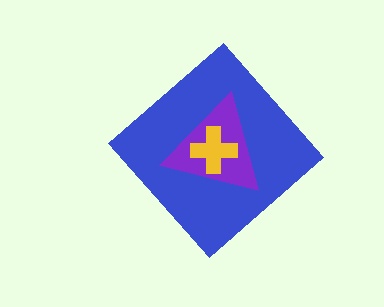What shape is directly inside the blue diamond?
The purple triangle.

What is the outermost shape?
The blue diamond.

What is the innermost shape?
The yellow cross.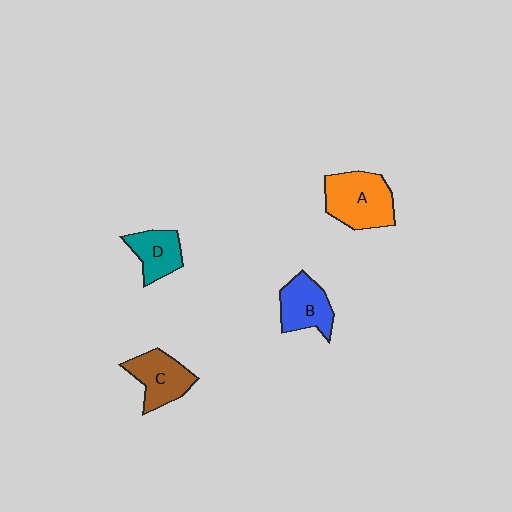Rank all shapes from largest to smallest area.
From largest to smallest: A (orange), C (brown), B (blue), D (teal).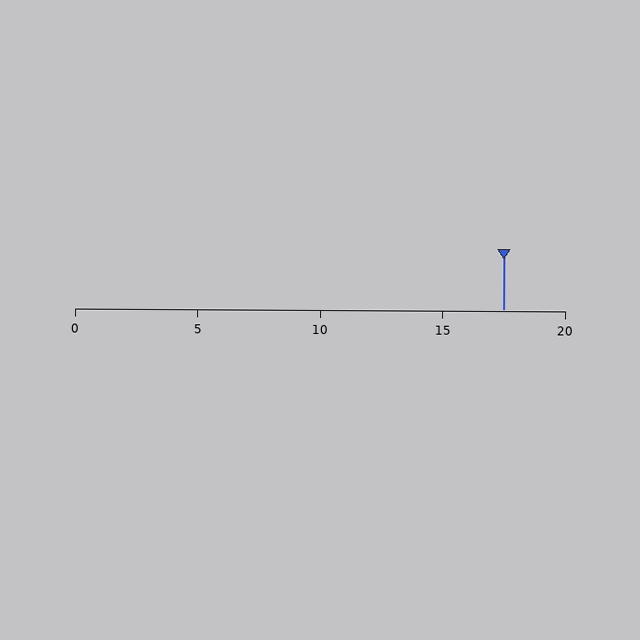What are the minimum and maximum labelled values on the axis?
The axis runs from 0 to 20.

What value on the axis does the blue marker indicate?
The marker indicates approximately 17.5.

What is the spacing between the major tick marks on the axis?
The major ticks are spaced 5 apart.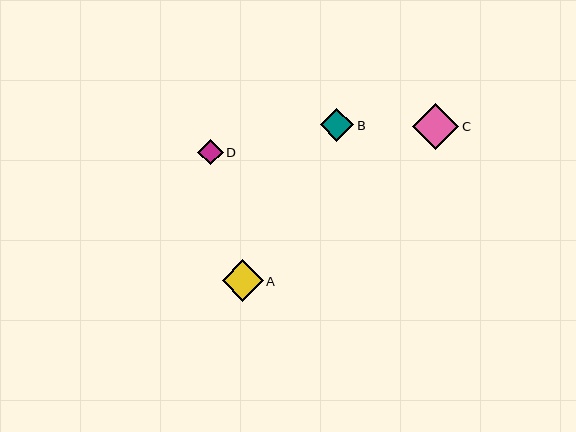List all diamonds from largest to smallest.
From largest to smallest: C, A, B, D.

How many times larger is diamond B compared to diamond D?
Diamond B is approximately 1.3 times the size of diamond D.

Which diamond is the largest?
Diamond C is the largest with a size of approximately 46 pixels.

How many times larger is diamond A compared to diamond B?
Diamond A is approximately 1.2 times the size of diamond B.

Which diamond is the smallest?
Diamond D is the smallest with a size of approximately 25 pixels.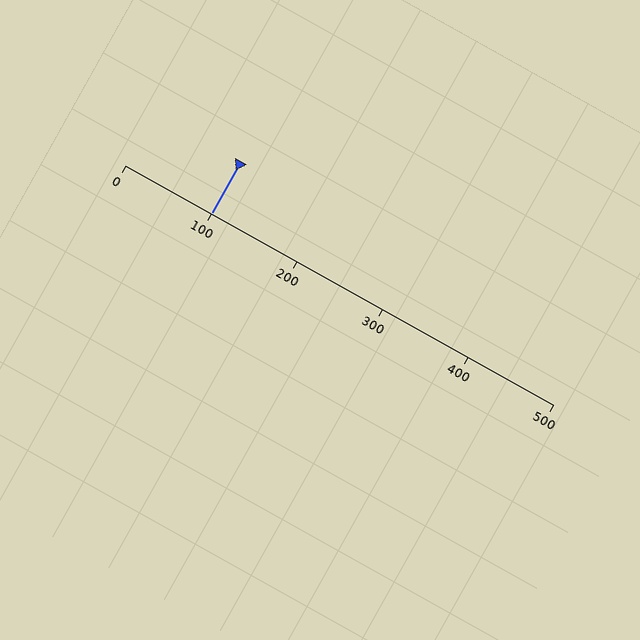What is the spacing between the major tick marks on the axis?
The major ticks are spaced 100 apart.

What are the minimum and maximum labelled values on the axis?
The axis runs from 0 to 500.